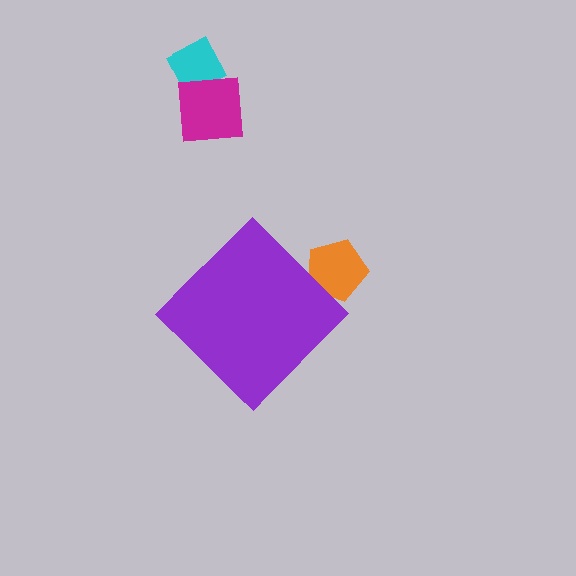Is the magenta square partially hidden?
No, the magenta square is fully visible.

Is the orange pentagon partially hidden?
Yes, the orange pentagon is partially hidden behind the purple diamond.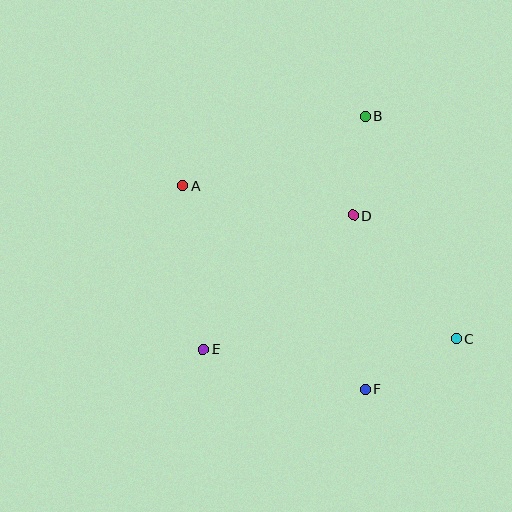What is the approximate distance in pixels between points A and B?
The distance between A and B is approximately 196 pixels.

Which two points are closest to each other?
Points B and D are closest to each other.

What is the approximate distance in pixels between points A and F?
The distance between A and F is approximately 273 pixels.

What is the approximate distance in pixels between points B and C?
The distance between B and C is approximately 241 pixels.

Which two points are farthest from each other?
Points A and C are farthest from each other.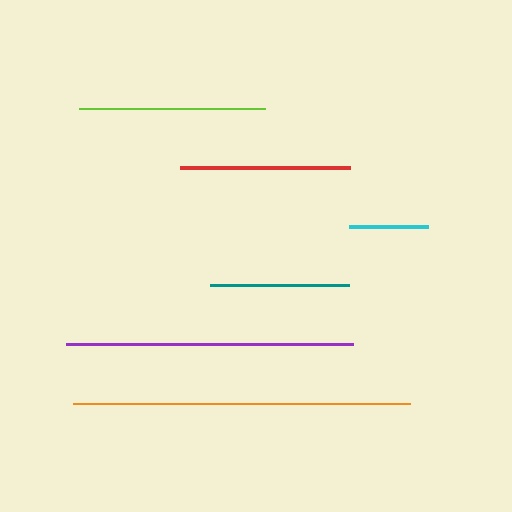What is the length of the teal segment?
The teal segment is approximately 139 pixels long.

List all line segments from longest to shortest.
From longest to shortest: orange, purple, lime, red, teal, cyan.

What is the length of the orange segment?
The orange segment is approximately 337 pixels long.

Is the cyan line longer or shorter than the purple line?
The purple line is longer than the cyan line.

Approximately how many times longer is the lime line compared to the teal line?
The lime line is approximately 1.3 times the length of the teal line.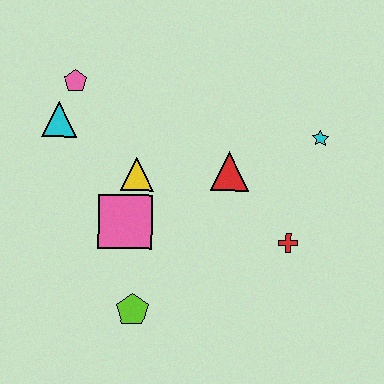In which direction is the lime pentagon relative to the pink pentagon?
The lime pentagon is below the pink pentagon.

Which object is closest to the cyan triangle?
The pink pentagon is closest to the cyan triangle.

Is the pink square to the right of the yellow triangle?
No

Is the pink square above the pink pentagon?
No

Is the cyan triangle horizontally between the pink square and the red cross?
No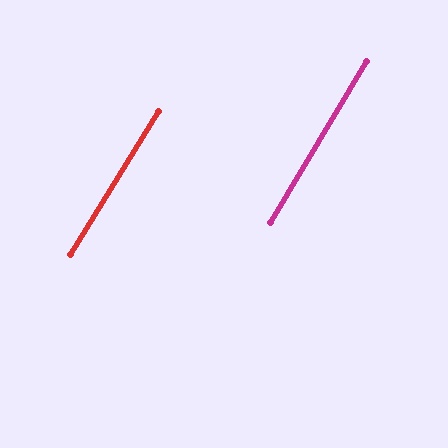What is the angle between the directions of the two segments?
Approximately 0 degrees.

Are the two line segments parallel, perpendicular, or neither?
Parallel — their directions differ by only 0.4°.